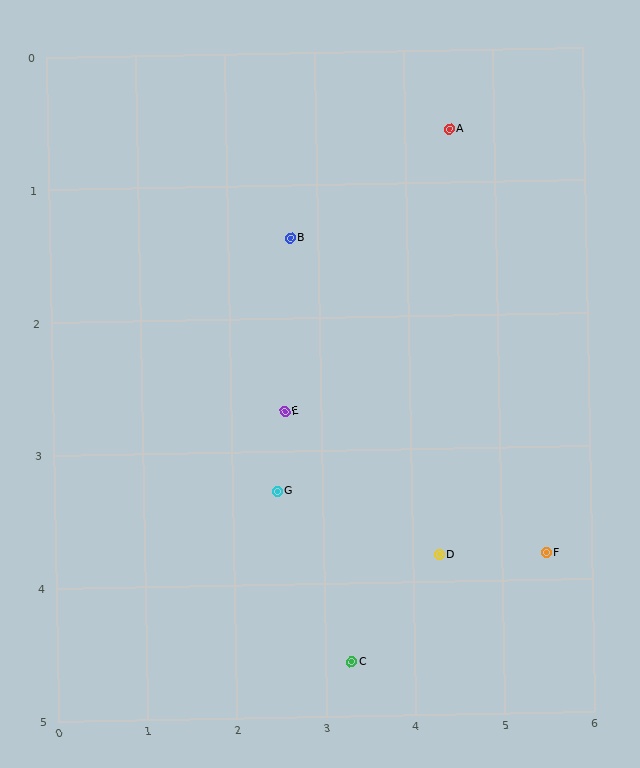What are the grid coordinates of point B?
Point B is at approximately (2.7, 1.4).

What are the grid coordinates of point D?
Point D is at approximately (4.3, 3.8).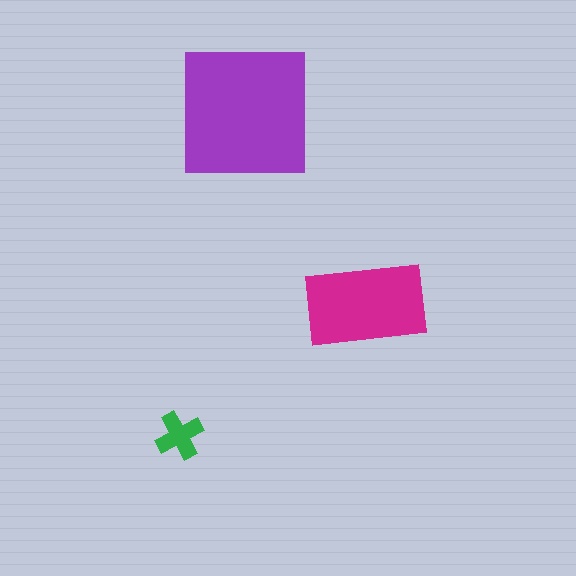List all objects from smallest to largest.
The green cross, the magenta rectangle, the purple square.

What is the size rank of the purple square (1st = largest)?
1st.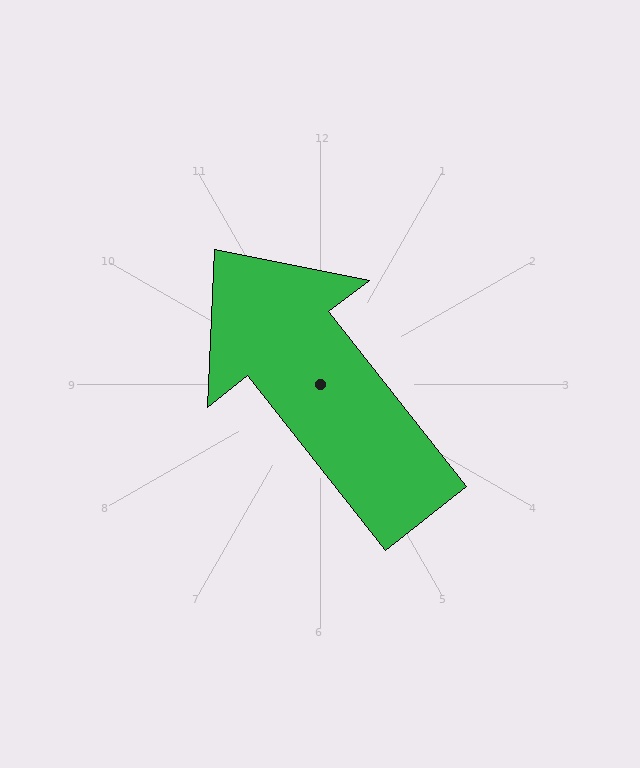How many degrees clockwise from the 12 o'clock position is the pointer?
Approximately 322 degrees.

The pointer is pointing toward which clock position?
Roughly 11 o'clock.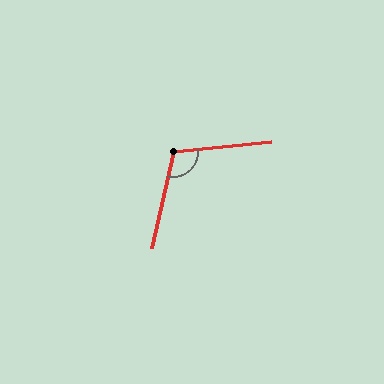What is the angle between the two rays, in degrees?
Approximately 109 degrees.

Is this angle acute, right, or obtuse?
It is obtuse.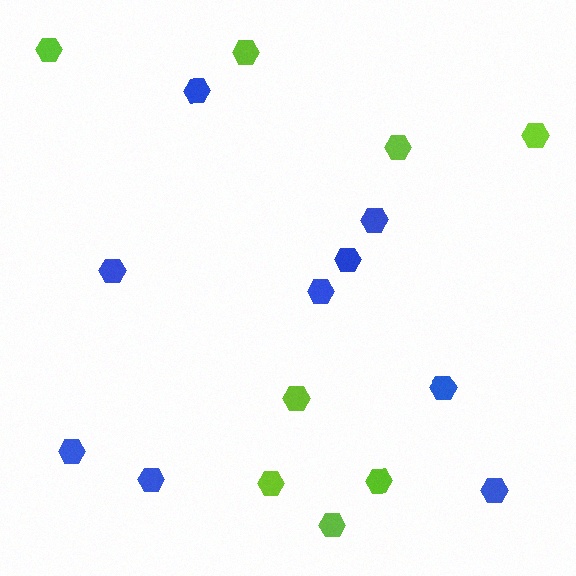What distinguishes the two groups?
There are 2 groups: one group of blue hexagons (9) and one group of lime hexagons (8).